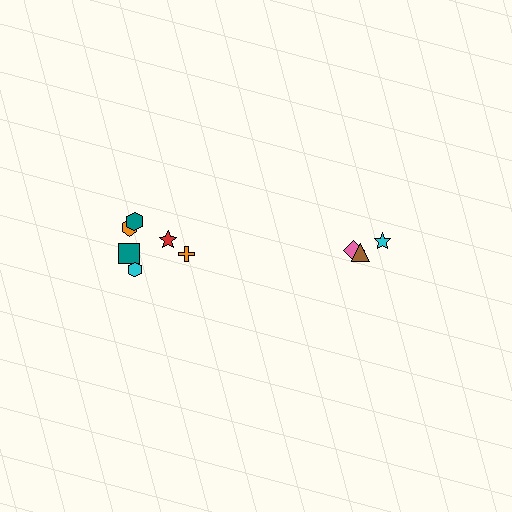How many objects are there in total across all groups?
There are 9 objects.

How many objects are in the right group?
There are 3 objects.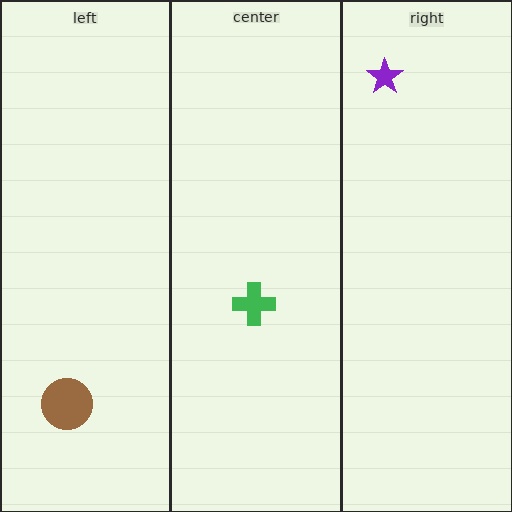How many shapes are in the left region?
1.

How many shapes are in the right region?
1.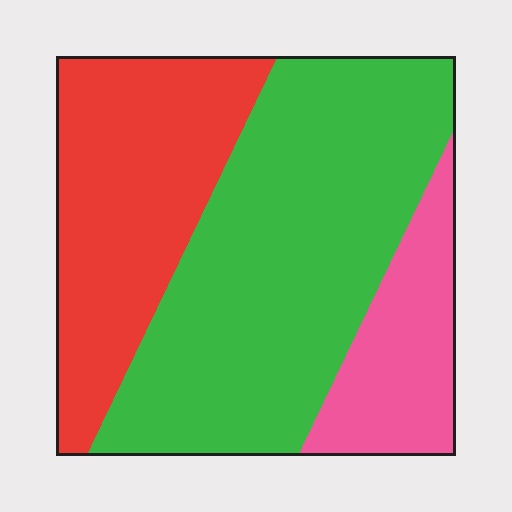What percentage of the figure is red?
Red covers 32% of the figure.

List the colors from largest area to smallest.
From largest to smallest: green, red, pink.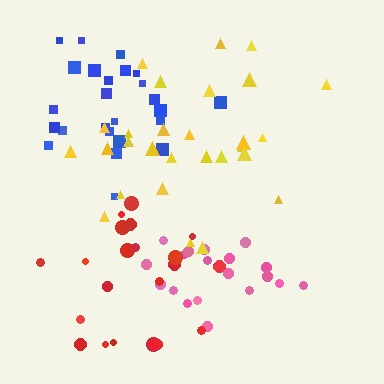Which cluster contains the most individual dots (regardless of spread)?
Yellow (28).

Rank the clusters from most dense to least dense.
blue, pink, red, yellow.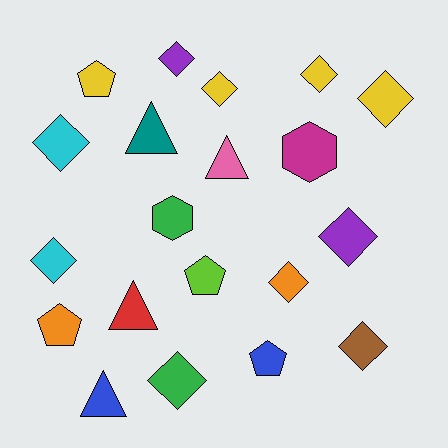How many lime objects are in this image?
There is 1 lime object.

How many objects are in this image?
There are 20 objects.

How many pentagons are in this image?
There are 4 pentagons.